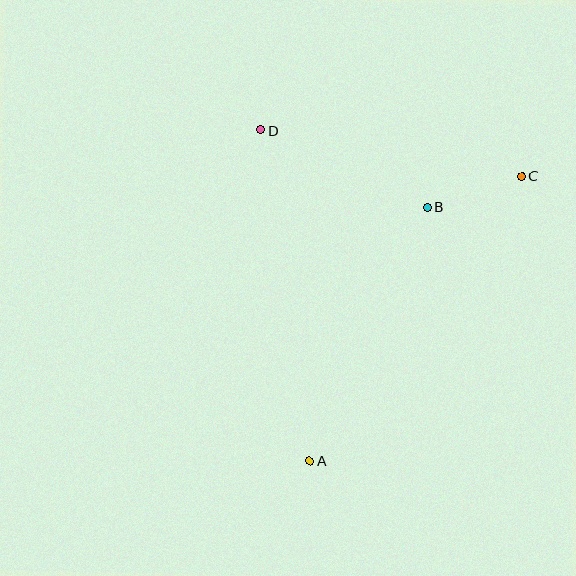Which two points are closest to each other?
Points B and C are closest to each other.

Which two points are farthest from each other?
Points A and C are farthest from each other.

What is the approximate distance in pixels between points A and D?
The distance between A and D is approximately 334 pixels.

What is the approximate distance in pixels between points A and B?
The distance between A and B is approximately 279 pixels.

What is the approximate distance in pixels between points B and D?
The distance between B and D is approximately 183 pixels.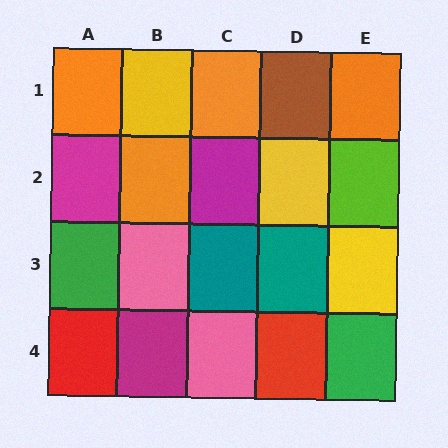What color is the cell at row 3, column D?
Teal.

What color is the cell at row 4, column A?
Red.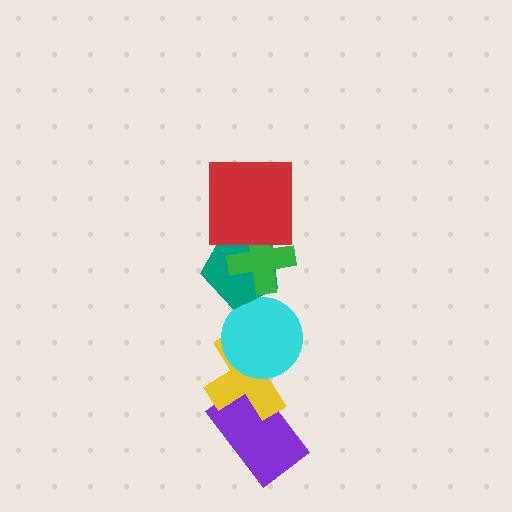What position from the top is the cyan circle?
The cyan circle is 4th from the top.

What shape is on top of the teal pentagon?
The green cross is on top of the teal pentagon.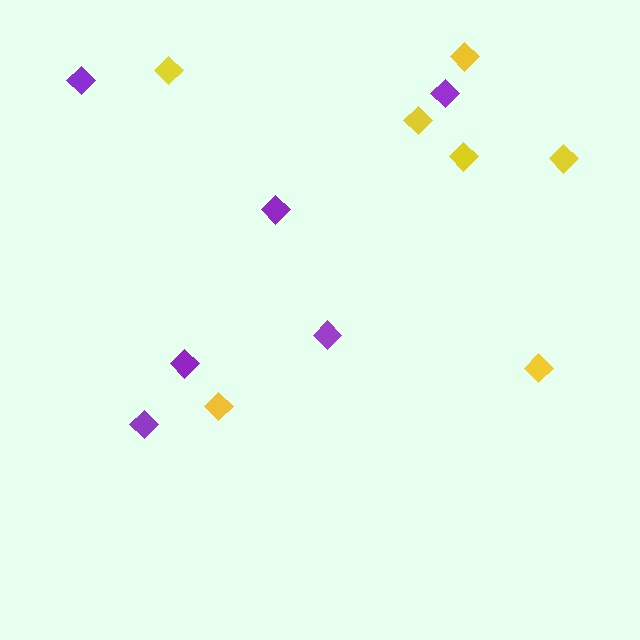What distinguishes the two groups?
There are 2 groups: one group of purple diamonds (6) and one group of yellow diamonds (7).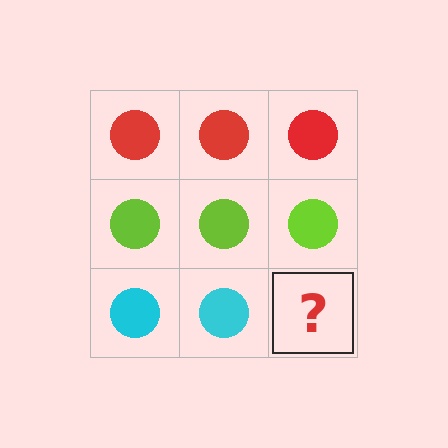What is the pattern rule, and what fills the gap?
The rule is that each row has a consistent color. The gap should be filled with a cyan circle.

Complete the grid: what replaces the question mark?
The question mark should be replaced with a cyan circle.